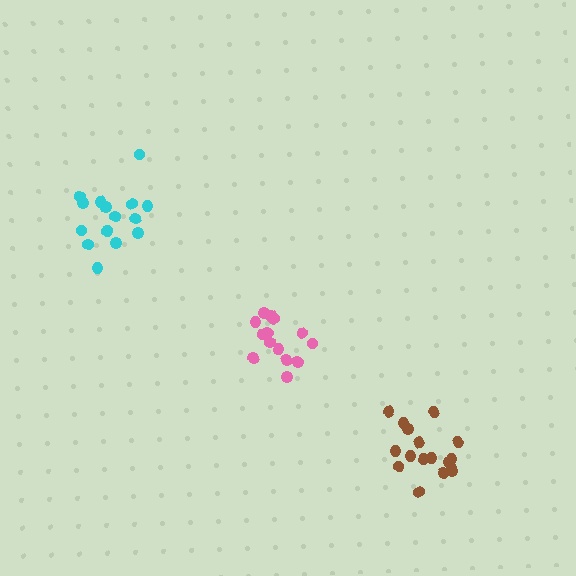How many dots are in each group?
Group 1: 14 dots, Group 2: 16 dots, Group 3: 17 dots (47 total).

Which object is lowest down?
The brown cluster is bottommost.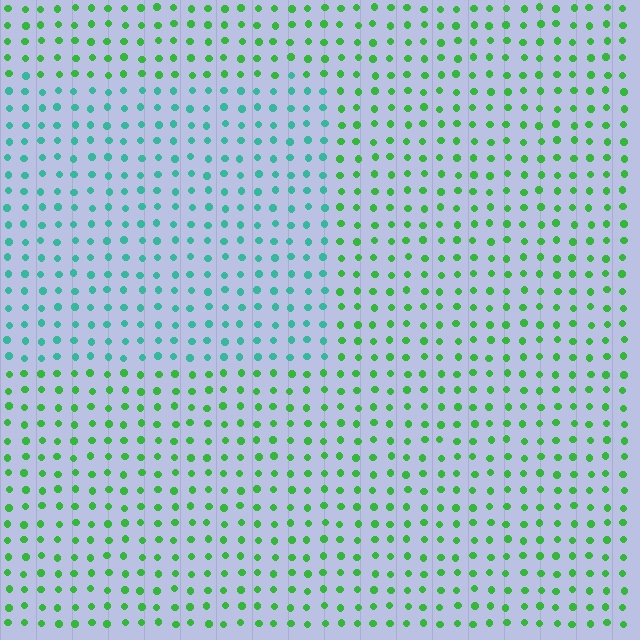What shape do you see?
I see a rectangle.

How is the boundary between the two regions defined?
The boundary is defined purely by a slight shift in hue (about 45 degrees). Spacing, size, and orientation are identical on both sides.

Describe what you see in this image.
The image is filled with small green elements in a uniform arrangement. A rectangle-shaped region is visible where the elements are tinted to a slightly different hue, forming a subtle color boundary.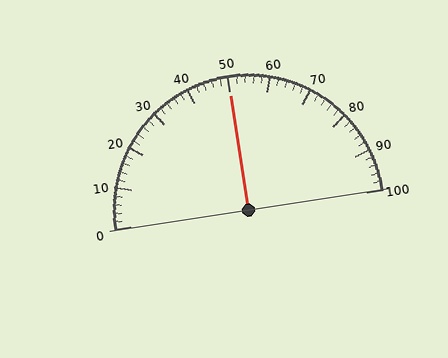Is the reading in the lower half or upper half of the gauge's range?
The reading is in the upper half of the range (0 to 100).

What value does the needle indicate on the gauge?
The needle indicates approximately 50.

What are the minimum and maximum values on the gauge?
The gauge ranges from 0 to 100.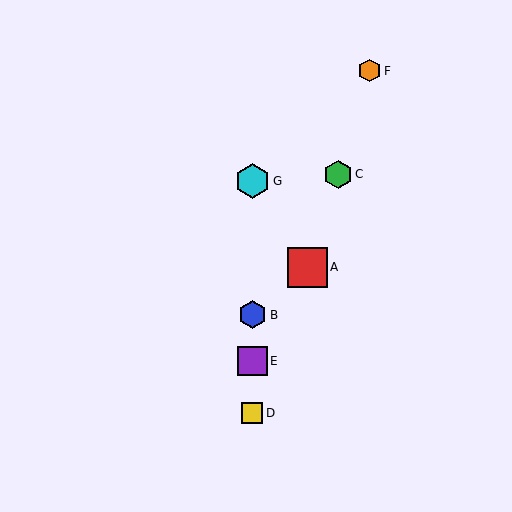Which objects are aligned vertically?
Objects B, D, E, G are aligned vertically.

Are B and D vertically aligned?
Yes, both are at x≈252.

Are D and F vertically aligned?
No, D is at x≈252 and F is at x≈369.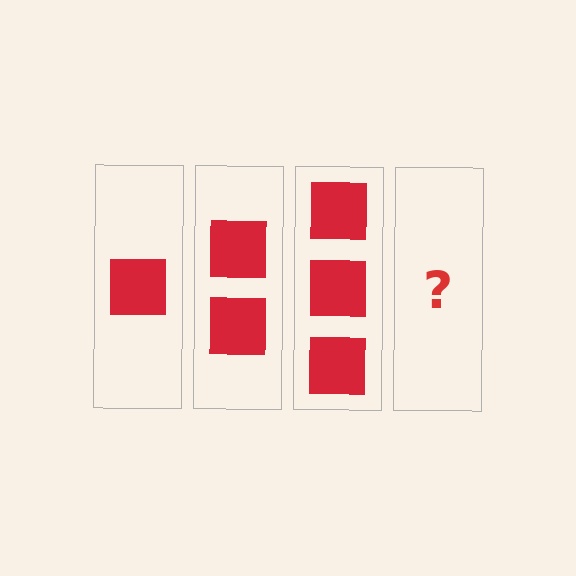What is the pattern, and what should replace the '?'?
The pattern is that each step adds one more square. The '?' should be 4 squares.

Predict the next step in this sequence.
The next step is 4 squares.